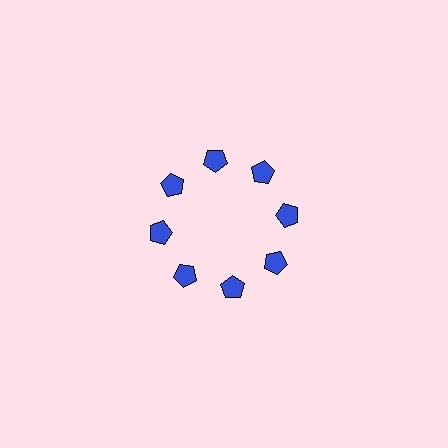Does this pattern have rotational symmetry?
Yes, this pattern has 8-fold rotational symmetry. It looks the same after rotating 45 degrees around the center.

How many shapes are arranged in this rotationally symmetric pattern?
There are 8 shapes, arranged in 8 groups of 1.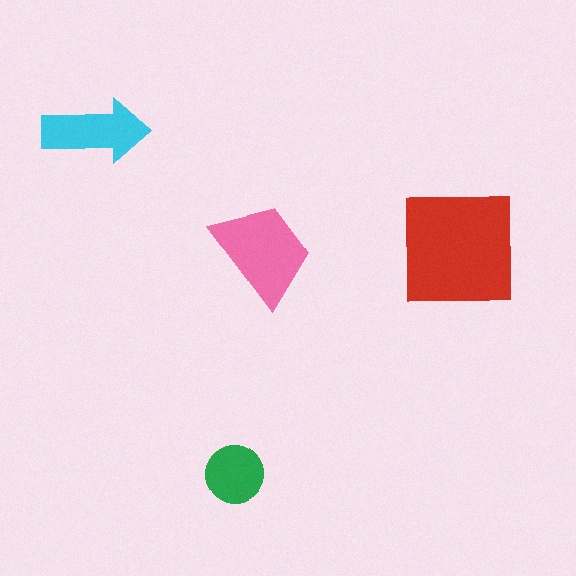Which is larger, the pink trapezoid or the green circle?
The pink trapezoid.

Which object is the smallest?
The green circle.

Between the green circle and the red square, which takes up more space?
The red square.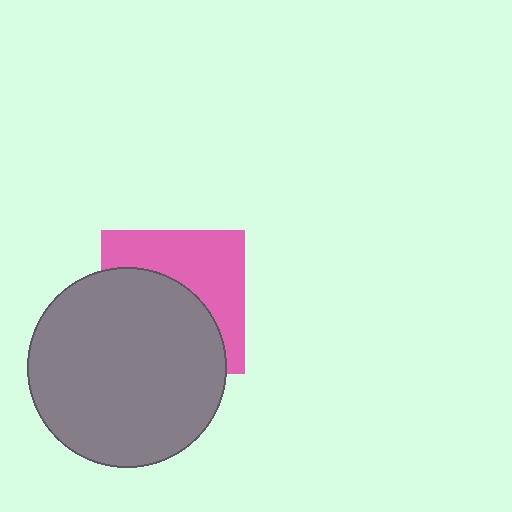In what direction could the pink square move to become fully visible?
The pink square could move up. That would shift it out from behind the gray circle entirely.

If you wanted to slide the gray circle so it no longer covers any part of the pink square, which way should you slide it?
Slide it down — that is the most direct way to separate the two shapes.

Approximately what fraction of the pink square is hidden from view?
Roughly 54% of the pink square is hidden behind the gray circle.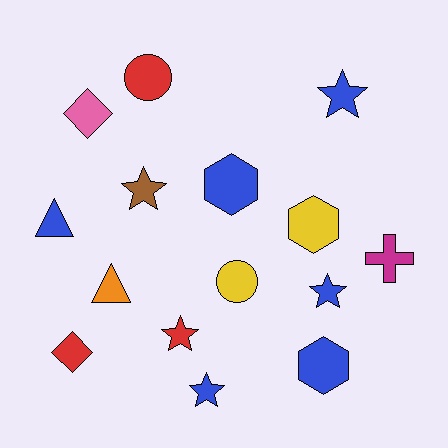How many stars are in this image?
There are 5 stars.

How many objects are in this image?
There are 15 objects.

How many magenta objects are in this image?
There is 1 magenta object.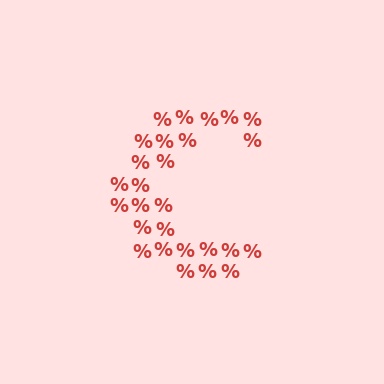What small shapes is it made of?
It is made of small percent signs.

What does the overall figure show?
The overall figure shows the letter C.